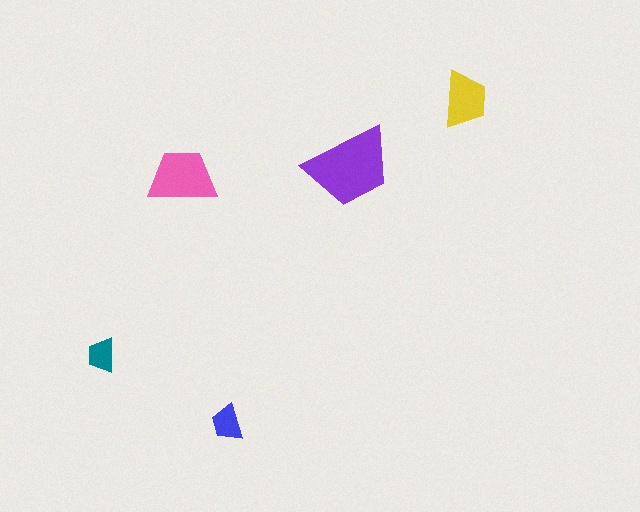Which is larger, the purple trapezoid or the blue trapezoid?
The purple one.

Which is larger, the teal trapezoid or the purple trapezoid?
The purple one.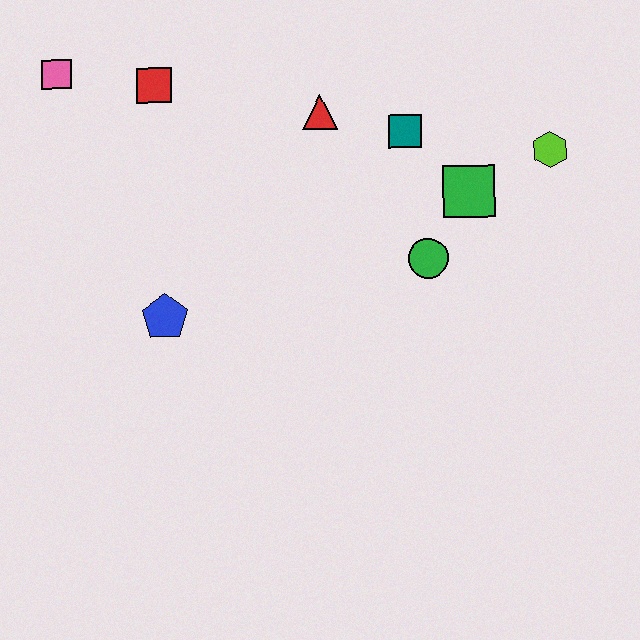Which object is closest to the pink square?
The red square is closest to the pink square.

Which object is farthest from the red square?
The lime hexagon is farthest from the red square.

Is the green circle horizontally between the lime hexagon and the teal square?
Yes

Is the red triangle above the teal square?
Yes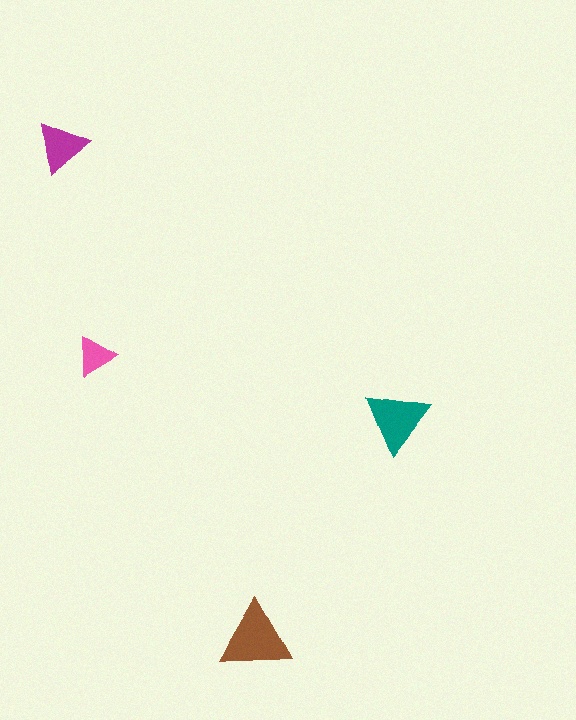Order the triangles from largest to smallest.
the brown one, the teal one, the magenta one, the pink one.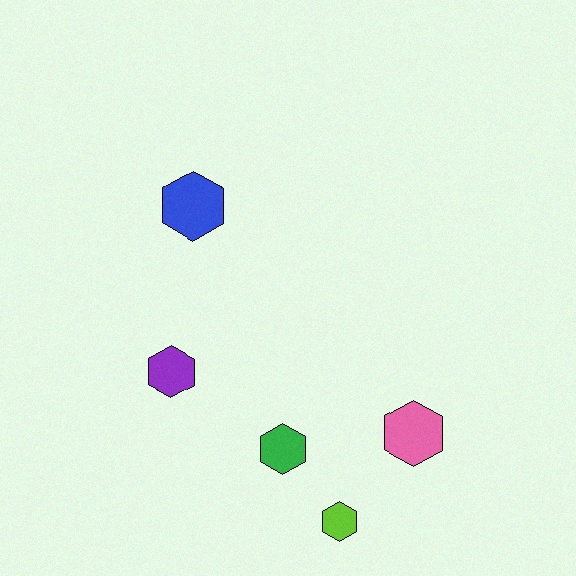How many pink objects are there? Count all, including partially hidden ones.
There is 1 pink object.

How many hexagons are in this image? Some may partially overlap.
There are 5 hexagons.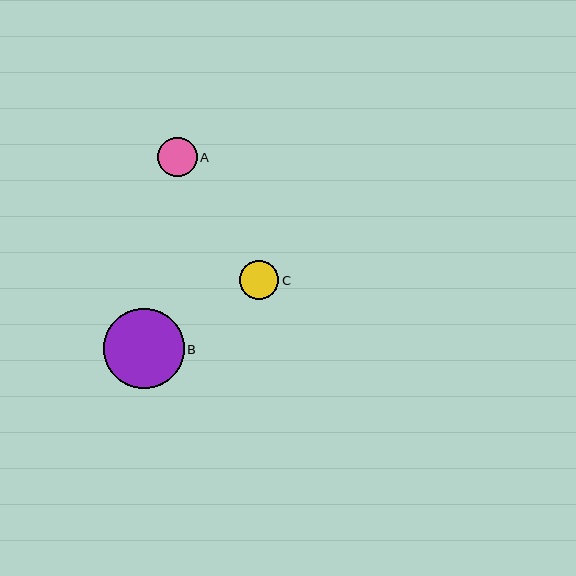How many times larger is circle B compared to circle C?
Circle B is approximately 2.0 times the size of circle C.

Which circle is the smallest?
Circle A is the smallest with a size of approximately 39 pixels.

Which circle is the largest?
Circle B is the largest with a size of approximately 80 pixels.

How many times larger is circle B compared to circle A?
Circle B is approximately 2.0 times the size of circle A.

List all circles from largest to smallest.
From largest to smallest: B, C, A.